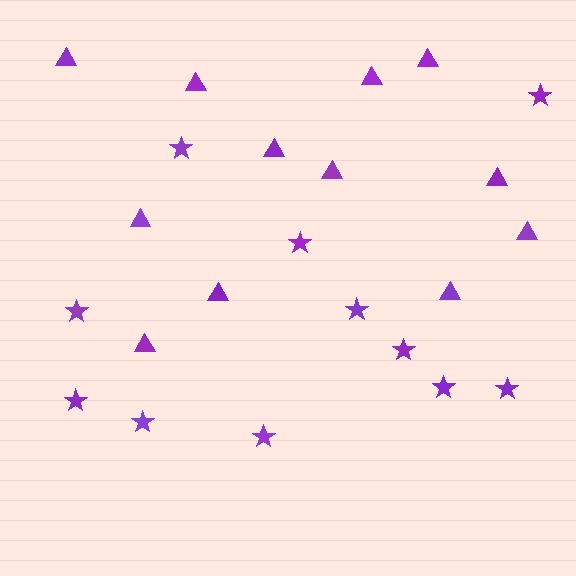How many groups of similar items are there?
There are 2 groups: one group of stars (11) and one group of triangles (12).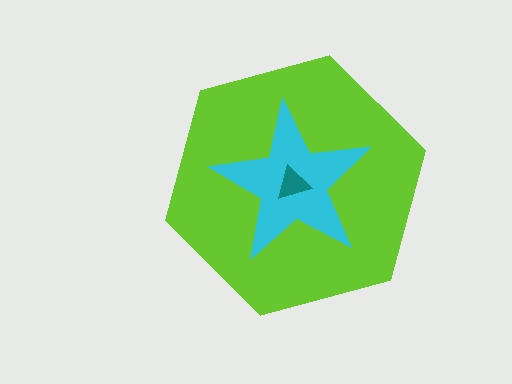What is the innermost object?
The teal triangle.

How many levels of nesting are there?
3.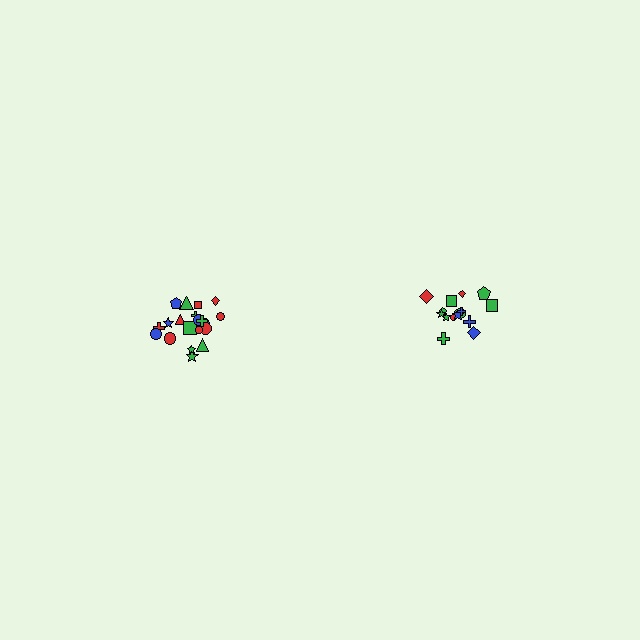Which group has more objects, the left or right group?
The left group.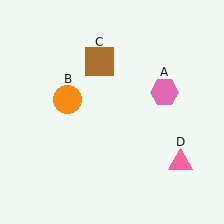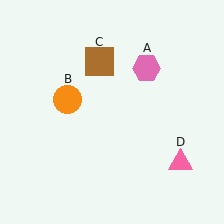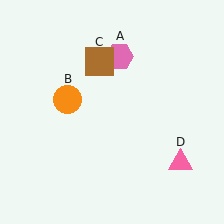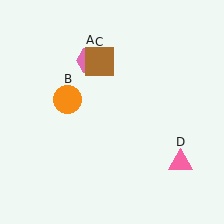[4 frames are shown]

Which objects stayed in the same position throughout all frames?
Orange circle (object B) and brown square (object C) and pink triangle (object D) remained stationary.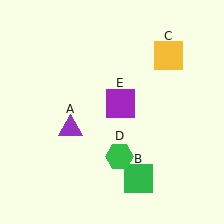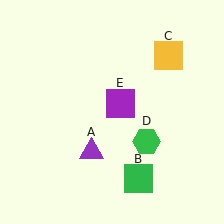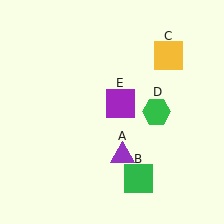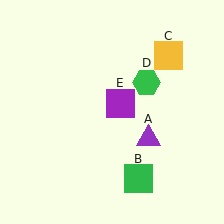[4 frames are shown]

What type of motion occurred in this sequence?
The purple triangle (object A), green hexagon (object D) rotated counterclockwise around the center of the scene.